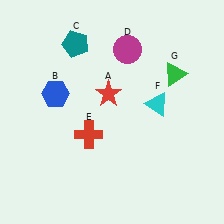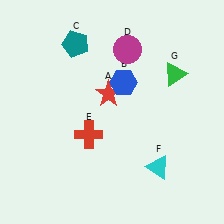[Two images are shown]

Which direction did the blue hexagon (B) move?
The blue hexagon (B) moved right.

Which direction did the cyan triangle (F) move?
The cyan triangle (F) moved down.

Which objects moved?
The objects that moved are: the blue hexagon (B), the cyan triangle (F).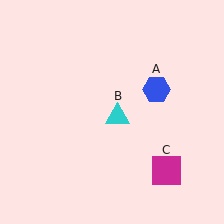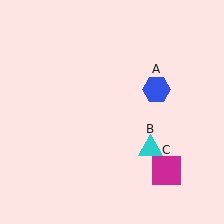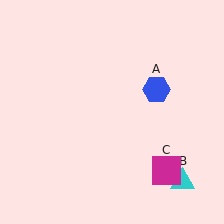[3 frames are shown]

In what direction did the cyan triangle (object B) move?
The cyan triangle (object B) moved down and to the right.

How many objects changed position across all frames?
1 object changed position: cyan triangle (object B).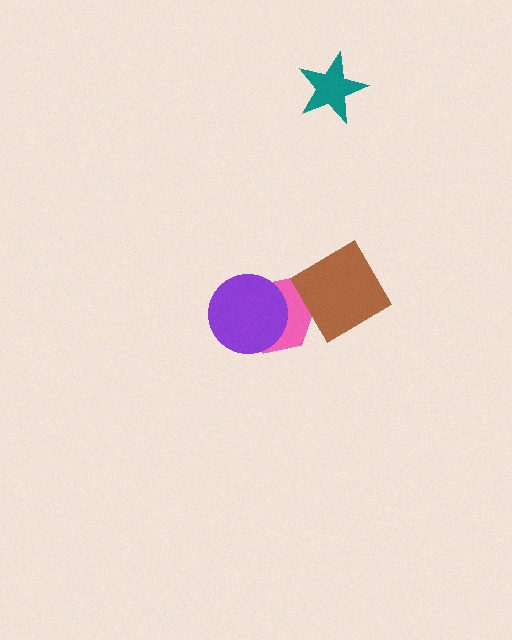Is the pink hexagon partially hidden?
Yes, it is partially covered by another shape.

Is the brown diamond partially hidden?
No, no other shape covers it.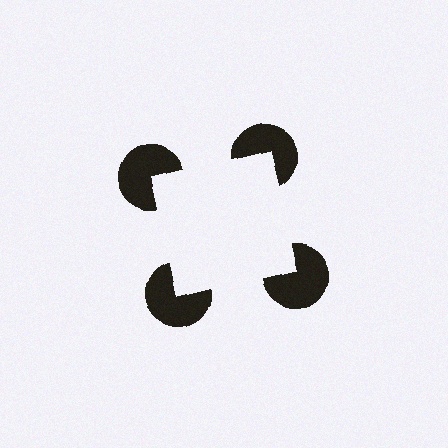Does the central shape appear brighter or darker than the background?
It typically appears slightly brighter than the background, even though no actual brightness change is drawn.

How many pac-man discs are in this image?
There are 4 — one at each vertex of the illusory square.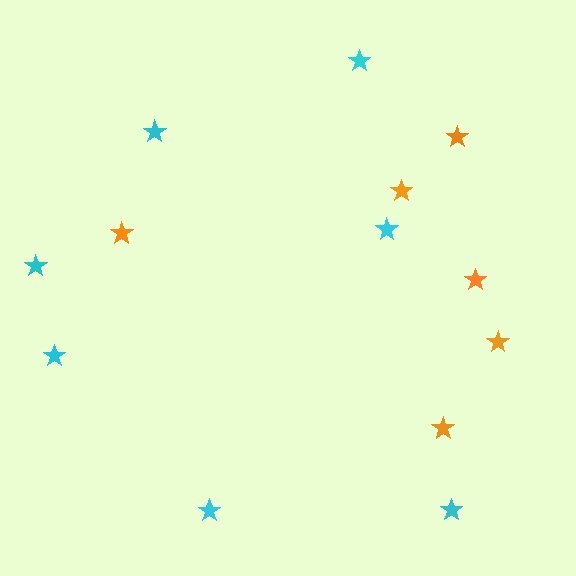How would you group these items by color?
There are 2 groups: one group of cyan stars (7) and one group of orange stars (6).